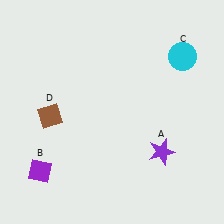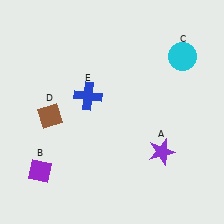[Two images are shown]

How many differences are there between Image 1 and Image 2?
There is 1 difference between the two images.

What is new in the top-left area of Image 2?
A blue cross (E) was added in the top-left area of Image 2.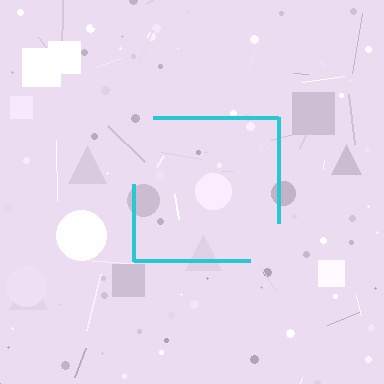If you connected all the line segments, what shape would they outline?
They would outline a square.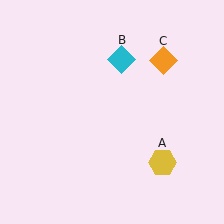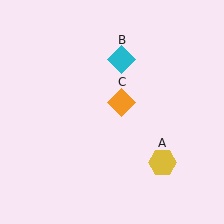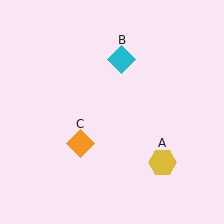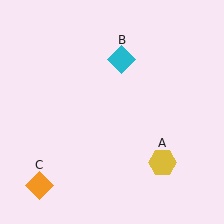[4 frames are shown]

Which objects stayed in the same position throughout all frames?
Yellow hexagon (object A) and cyan diamond (object B) remained stationary.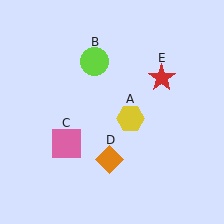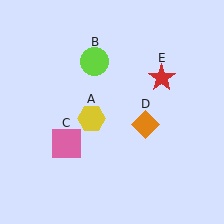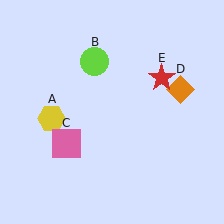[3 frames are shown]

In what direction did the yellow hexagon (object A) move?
The yellow hexagon (object A) moved left.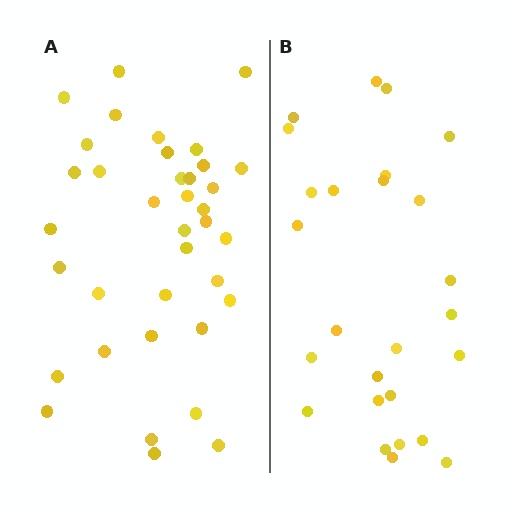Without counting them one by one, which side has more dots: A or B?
Region A (the left region) has more dots.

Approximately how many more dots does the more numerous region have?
Region A has roughly 12 or so more dots than region B.